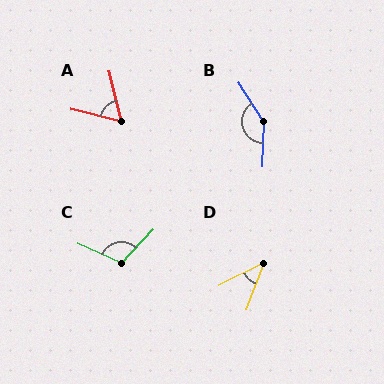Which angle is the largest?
B, at approximately 146 degrees.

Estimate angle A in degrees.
Approximately 62 degrees.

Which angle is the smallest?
D, at approximately 42 degrees.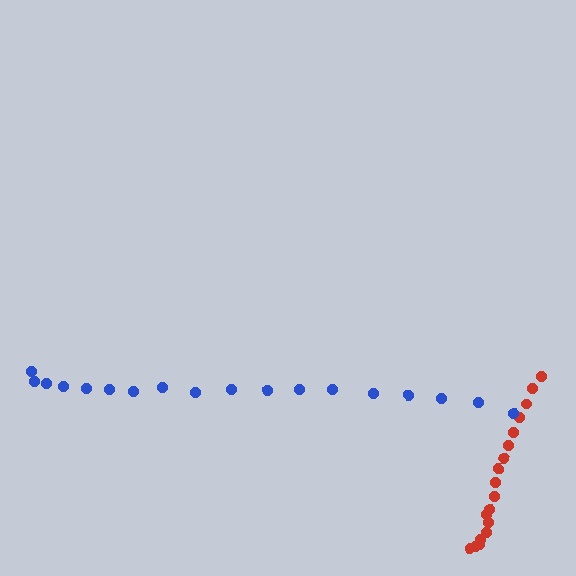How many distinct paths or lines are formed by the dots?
There are 2 distinct paths.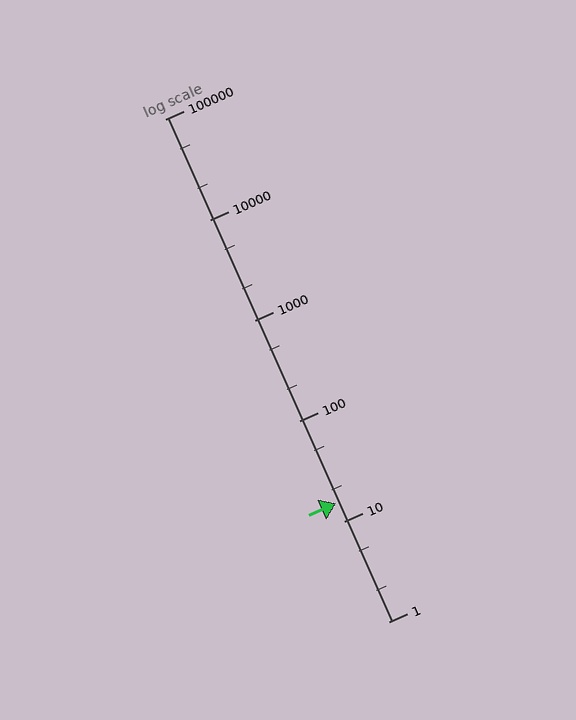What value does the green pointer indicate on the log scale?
The pointer indicates approximately 15.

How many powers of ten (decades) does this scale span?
The scale spans 5 decades, from 1 to 100000.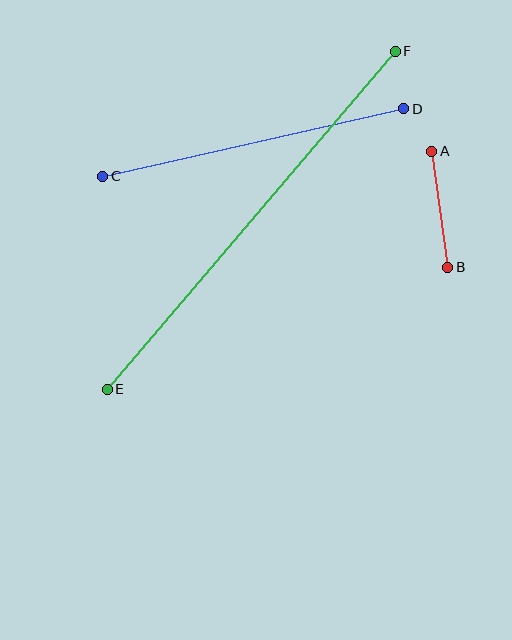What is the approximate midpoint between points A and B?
The midpoint is at approximately (440, 209) pixels.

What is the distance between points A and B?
The distance is approximately 117 pixels.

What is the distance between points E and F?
The distance is approximately 444 pixels.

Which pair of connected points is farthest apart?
Points E and F are farthest apart.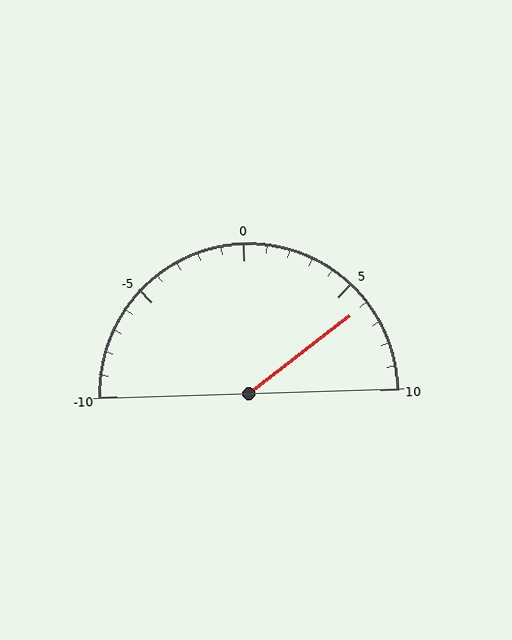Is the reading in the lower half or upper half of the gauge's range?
The reading is in the upper half of the range (-10 to 10).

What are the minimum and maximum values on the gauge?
The gauge ranges from -10 to 10.